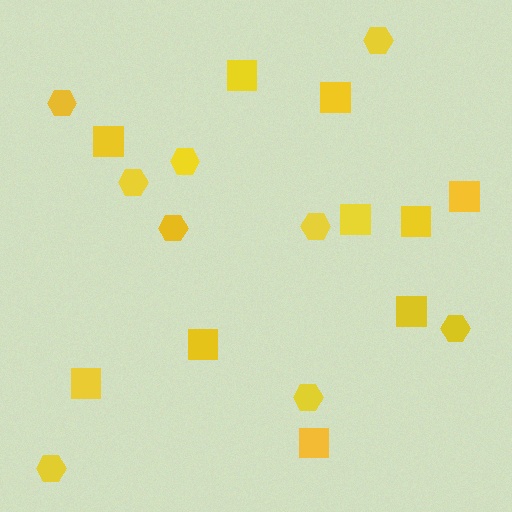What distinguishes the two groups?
There are 2 groups: one group of hexagons (9) and one group of squares (10).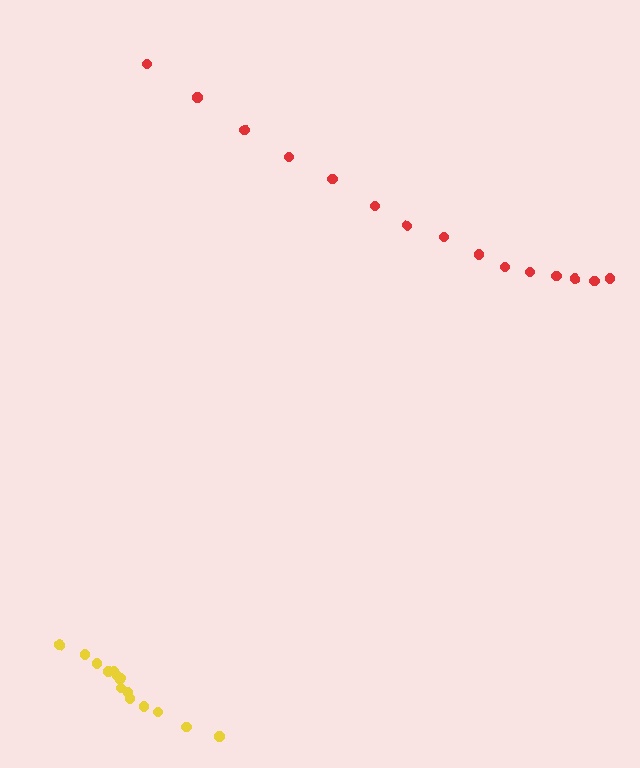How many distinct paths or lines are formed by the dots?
There are 2 distinct paths.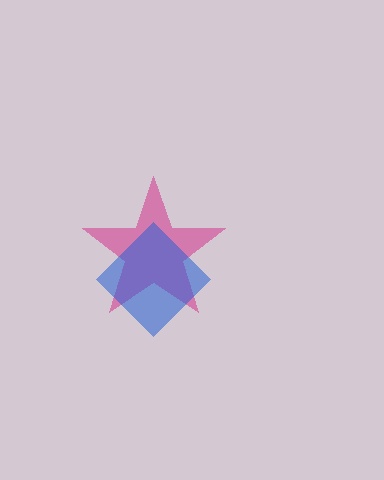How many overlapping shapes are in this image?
There are 2 overlapping shapes in the image.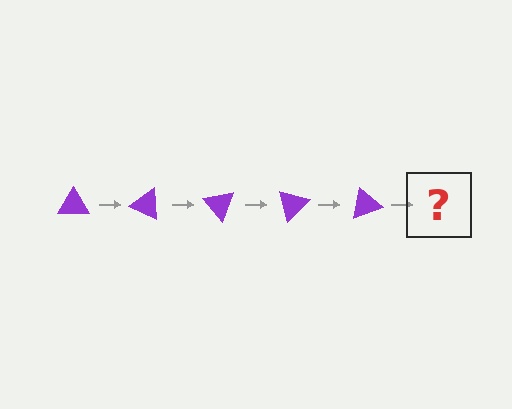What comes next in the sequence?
The next element should be a purple triangle rotated 125 degrees.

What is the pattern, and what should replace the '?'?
The pattern is that the triangle rotates 25 degrees each step. The '?' should be a purple triangle rotated 125 degrees.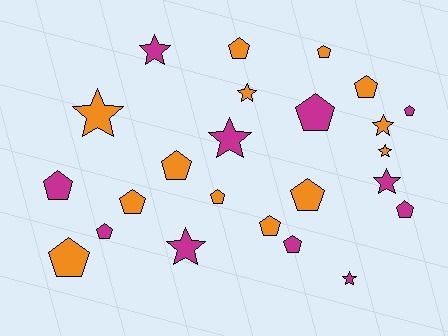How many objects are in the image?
There are 24 objects.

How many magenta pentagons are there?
There are 6 magenta pentagons.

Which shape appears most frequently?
Pentagon, with 15 objects.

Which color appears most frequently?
Orange, with 13 objects.